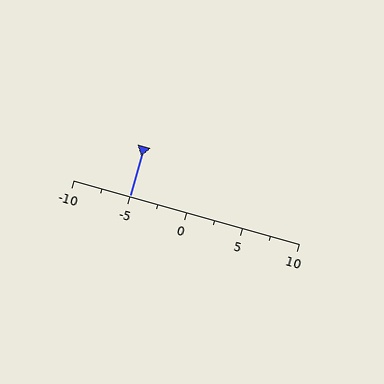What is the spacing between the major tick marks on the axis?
The major ticks are spaced 5 apart.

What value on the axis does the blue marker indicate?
The marker indicates approximately -5.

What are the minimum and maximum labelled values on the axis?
The axis runs from -10 to 10.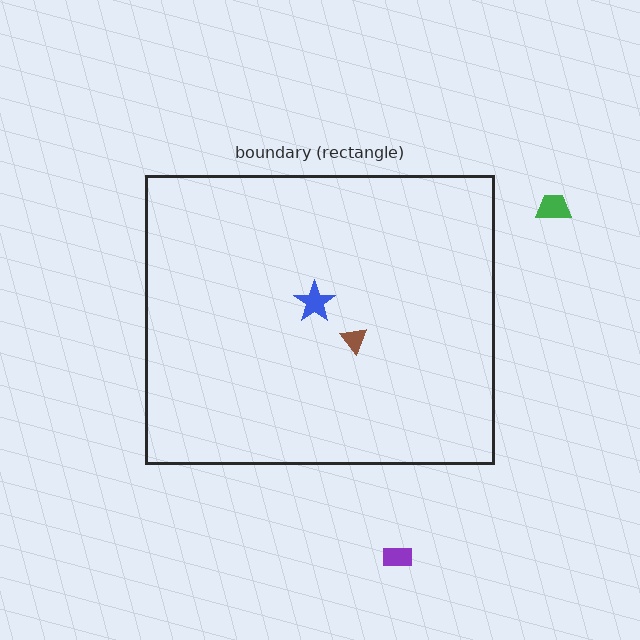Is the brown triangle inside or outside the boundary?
Inside.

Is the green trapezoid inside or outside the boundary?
Outside.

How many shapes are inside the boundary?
2 inside, 2 outside.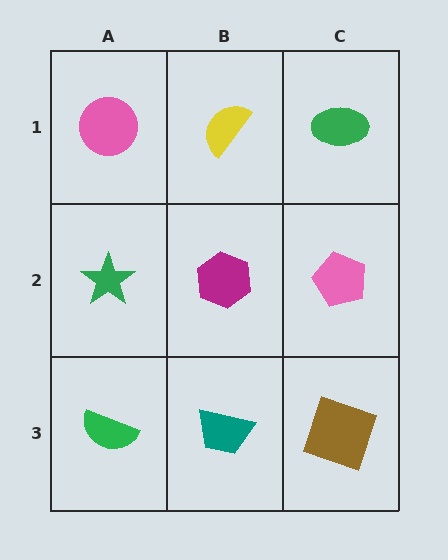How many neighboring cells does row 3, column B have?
3.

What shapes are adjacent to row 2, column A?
A pink circle (row 1, column A), a green semicircle (row 3, column A), a magenta hexagon (row 2, column B).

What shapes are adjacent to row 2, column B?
A yellow semicircle (row 1, column B), a teal trapezoid (row 3, column B), a green star (row 2, column A), a pink pentagon (row 2, column C).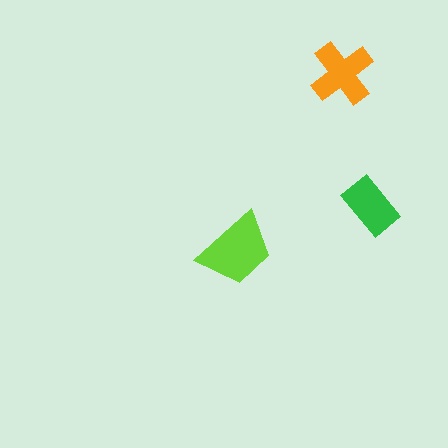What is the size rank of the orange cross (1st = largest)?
2nd.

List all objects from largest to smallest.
The lime trapezoid, the orange cross, the green rectangle.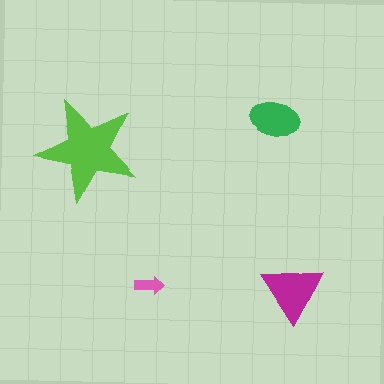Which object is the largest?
The lime star.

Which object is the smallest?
The pink arrow.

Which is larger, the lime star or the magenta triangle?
The lime star.